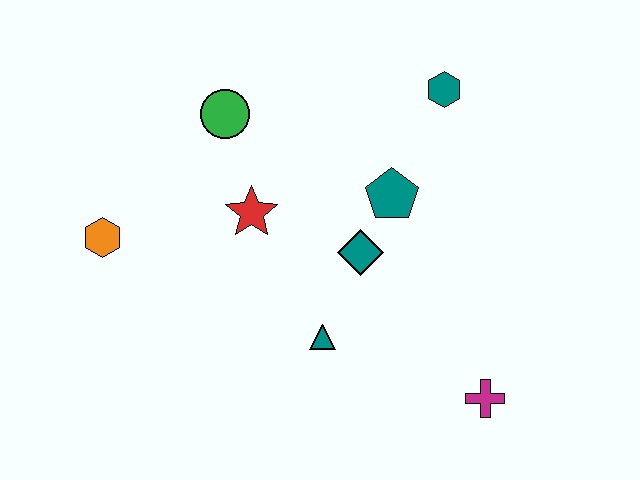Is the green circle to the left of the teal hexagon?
Yes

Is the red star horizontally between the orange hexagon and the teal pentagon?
Yes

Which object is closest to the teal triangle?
The teal diamond is closest to the teal triangle.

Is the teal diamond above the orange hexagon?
No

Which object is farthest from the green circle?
The magenta cross is farthest from the green circle.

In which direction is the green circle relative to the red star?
The green circle is above the red star.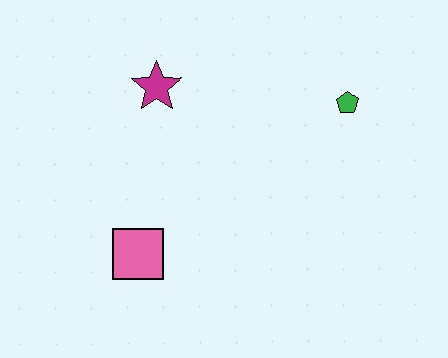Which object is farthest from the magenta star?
The green pentagon is farthest from the magenta star.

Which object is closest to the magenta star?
The pink square is closest to the magenta star.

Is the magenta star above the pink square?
Yes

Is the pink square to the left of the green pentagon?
Yes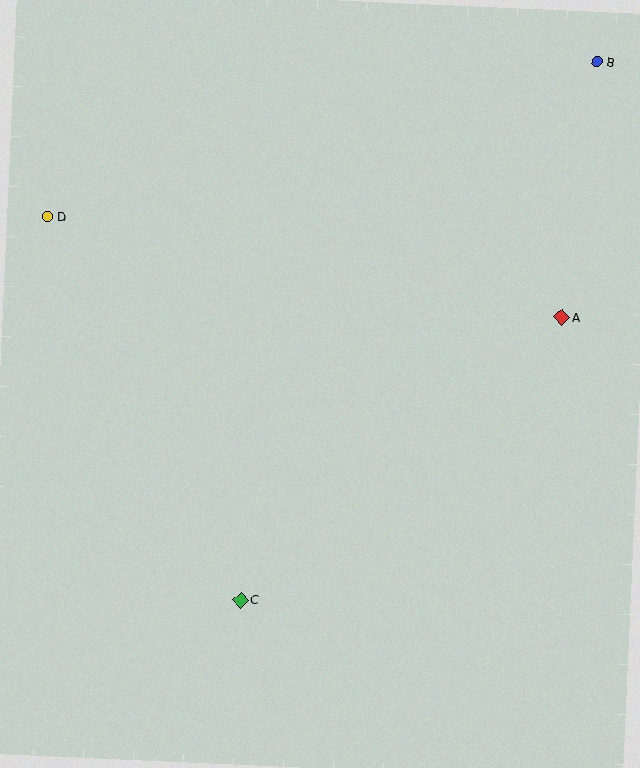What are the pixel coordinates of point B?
Point B is at (597, 62).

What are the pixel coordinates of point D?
Point D is at (48, 217).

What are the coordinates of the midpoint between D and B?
The midpoint between D and B is at (322, 139).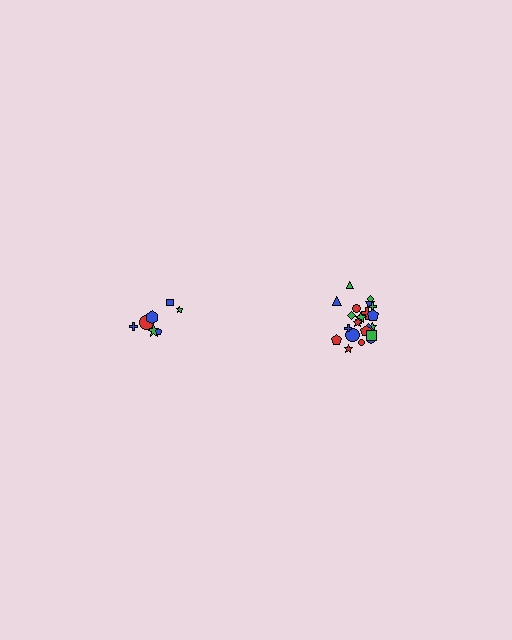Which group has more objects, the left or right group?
The right group.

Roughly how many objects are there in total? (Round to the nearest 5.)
Roughly 30 objects in total.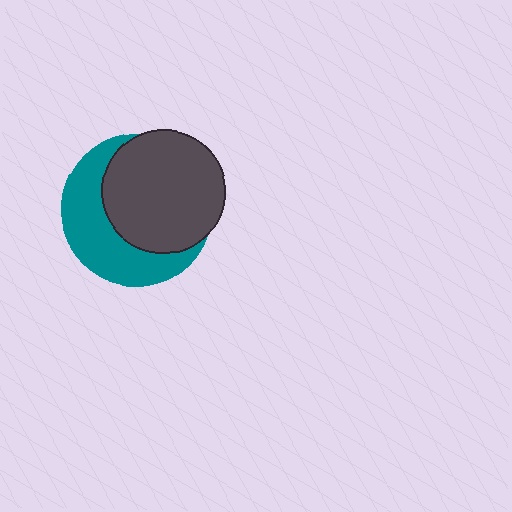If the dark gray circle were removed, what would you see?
You would see the complete teal circle.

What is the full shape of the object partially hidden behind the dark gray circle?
The partially hidden object is a teal circle.